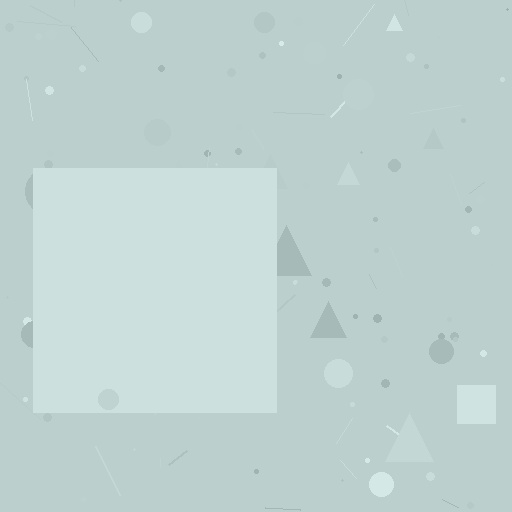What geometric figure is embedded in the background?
A square is embedded in the background.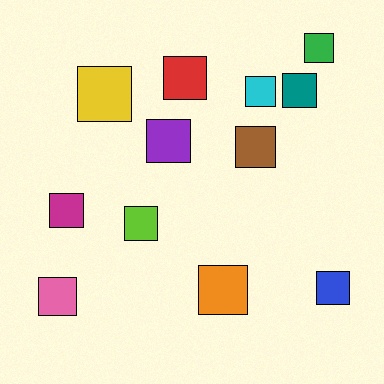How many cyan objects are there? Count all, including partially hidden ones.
There is 1 cyan object.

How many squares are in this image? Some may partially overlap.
There are 12 squares.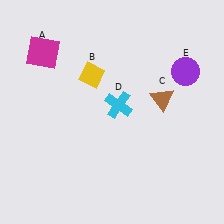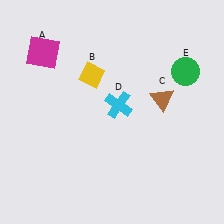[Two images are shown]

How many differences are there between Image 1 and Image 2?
There is 1 difference between the two images.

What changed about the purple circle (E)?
In Image 1, E is purple. In Image 2, it changed to green.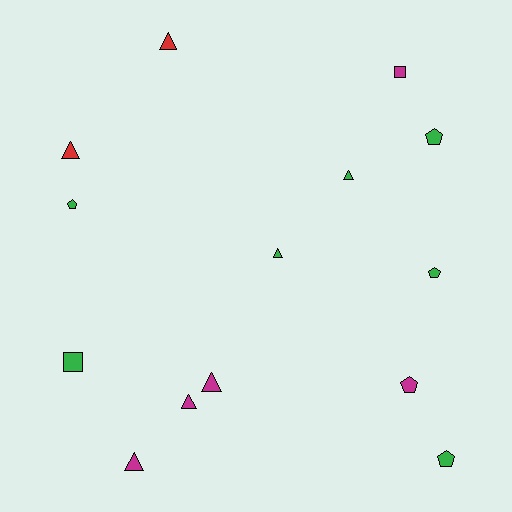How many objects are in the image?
There are 14 objects.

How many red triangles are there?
There are 2 red triangles.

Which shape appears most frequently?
Triangle, with 7 objects.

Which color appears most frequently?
Green, with 7 objects.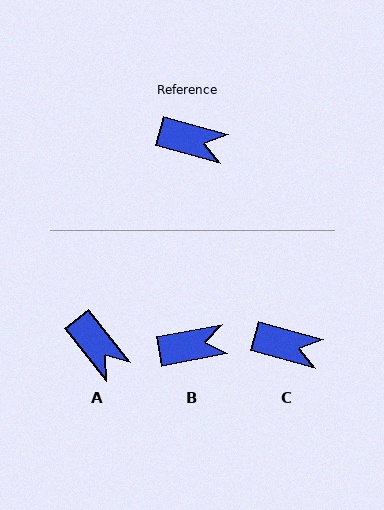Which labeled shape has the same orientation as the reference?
C.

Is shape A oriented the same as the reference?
No, it is off by about 36 degrees.